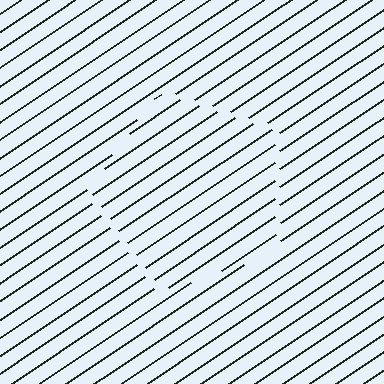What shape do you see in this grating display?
An illusory pentagon. The interior of the shape contains the same grating, shifted by half a period — the contour is defined by the phase discontinuity where line-ends from the inner and outer gratings abut.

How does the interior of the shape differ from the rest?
The interior of the shape contains the same grating, shifted by half a period — the contour is defined by the phase discontinuity where line-ends from the inner and outer gratings abut.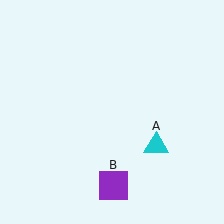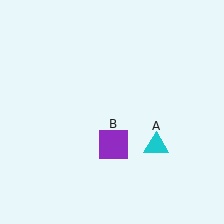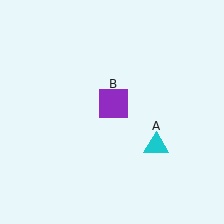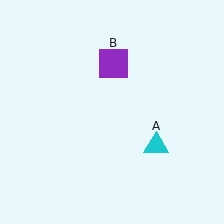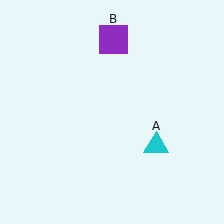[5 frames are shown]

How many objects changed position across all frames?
1 object changed position: purple square (object B).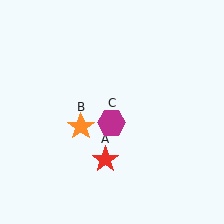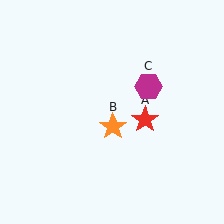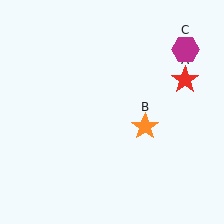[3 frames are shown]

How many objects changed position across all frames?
3 objects changed position: red star (object A), orange star (object B), magenta hexagon (object C).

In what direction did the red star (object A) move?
The red star (object A) moved up and to the right.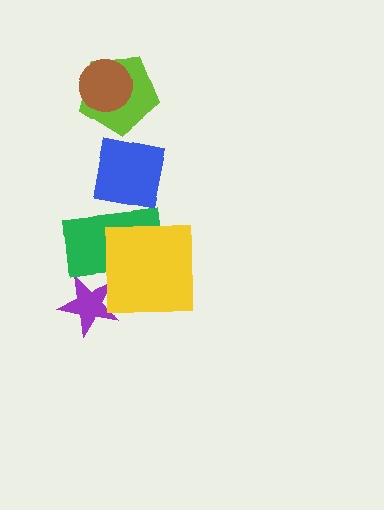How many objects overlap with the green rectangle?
3 objects overlap with the green rectangle.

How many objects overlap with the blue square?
1 object overlaps with the blue square.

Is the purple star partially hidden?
Yes, it is partially covered by another shape.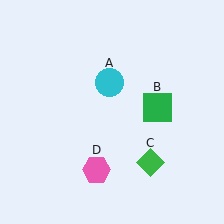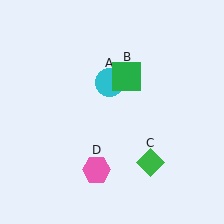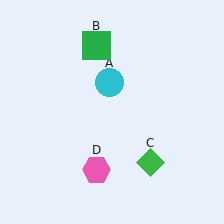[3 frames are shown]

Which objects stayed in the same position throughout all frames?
Cyan circle (object A) and green diamond (object C) and pink hexagon (object D) remained stationary.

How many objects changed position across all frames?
1 object changed position: green square (object B).